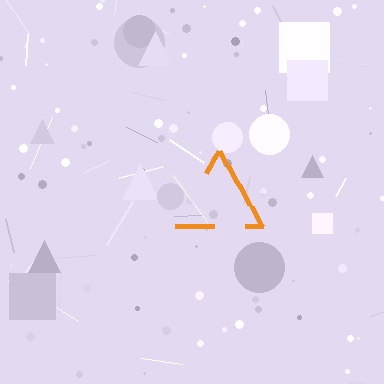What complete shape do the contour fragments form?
The contour fragments form a triangle.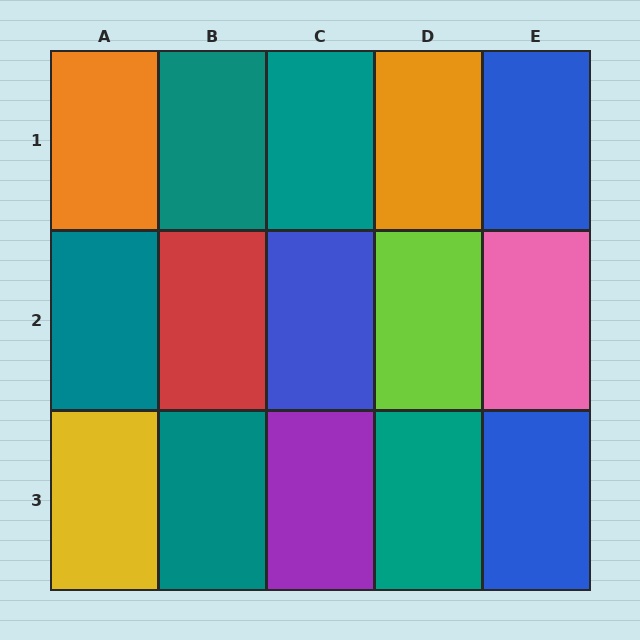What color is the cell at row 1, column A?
Orange.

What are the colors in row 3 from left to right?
Yellow, teal, purple, teal, blue.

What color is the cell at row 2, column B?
Red.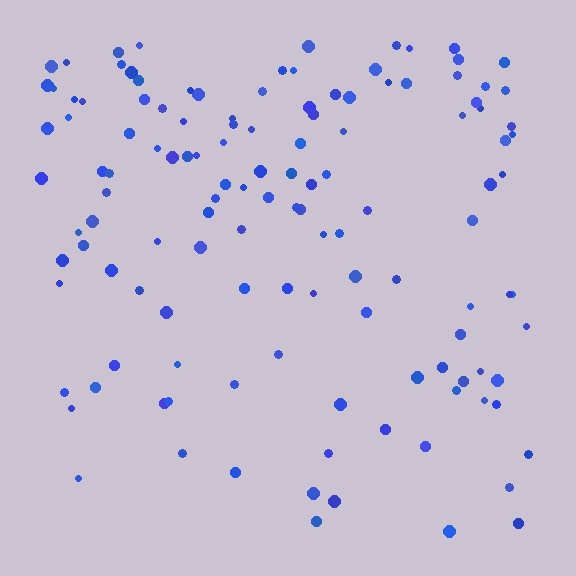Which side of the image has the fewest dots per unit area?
The bottom.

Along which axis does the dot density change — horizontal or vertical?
Vertical.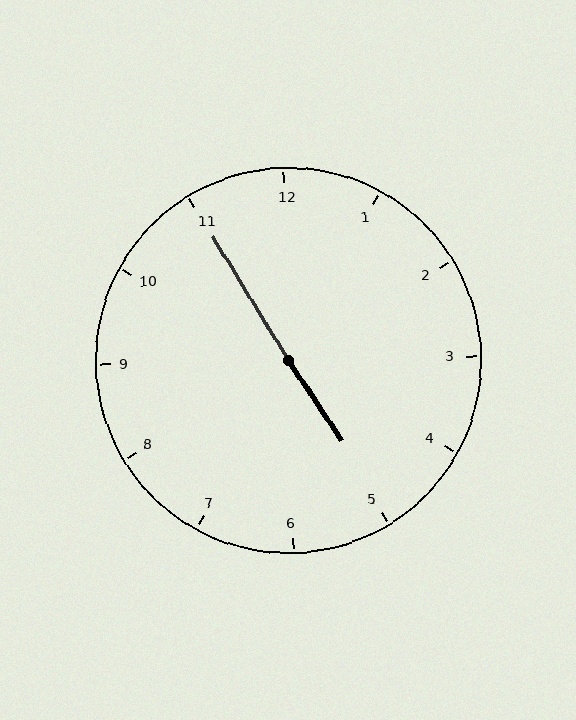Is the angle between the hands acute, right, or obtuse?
It is obtuse.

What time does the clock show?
4:55.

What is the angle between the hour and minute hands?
Approximately 178 degrees.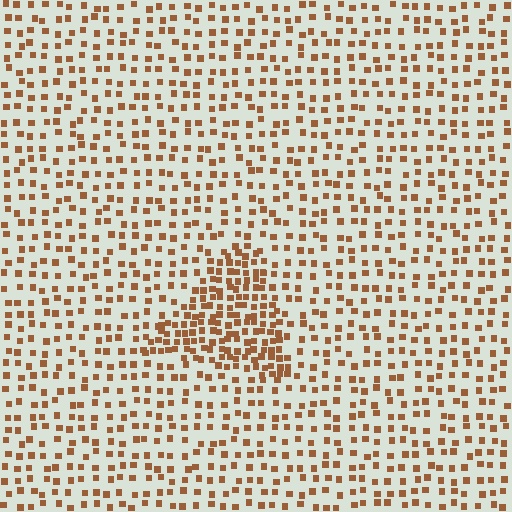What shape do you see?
I see a triangle.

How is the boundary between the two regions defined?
The boundary is defined by a change in element density (approximately 2.2x ratio). All elements are the same color, size, and shape.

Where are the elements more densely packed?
The elements are more densely packed inside the triangle boundary.